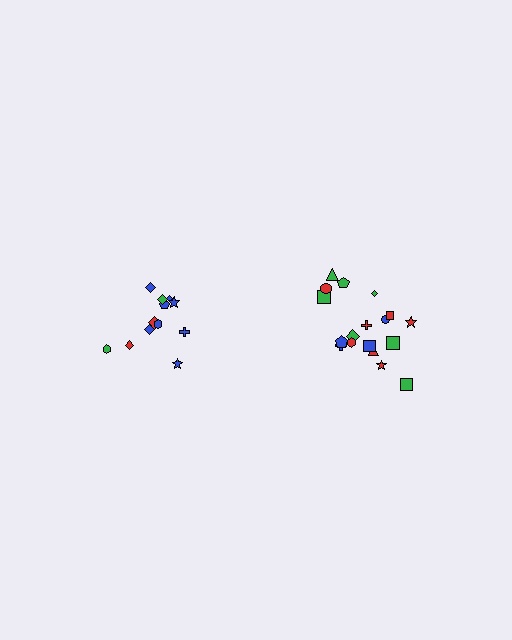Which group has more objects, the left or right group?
The right group.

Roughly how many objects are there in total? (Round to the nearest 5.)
Roughly 30 objects in total.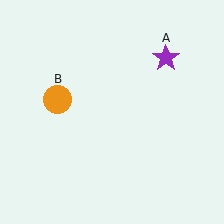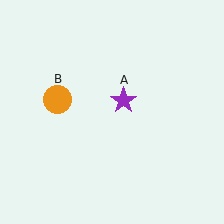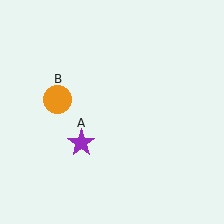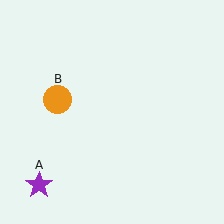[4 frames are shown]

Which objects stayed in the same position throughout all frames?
Orange circle (object B) remained stationary.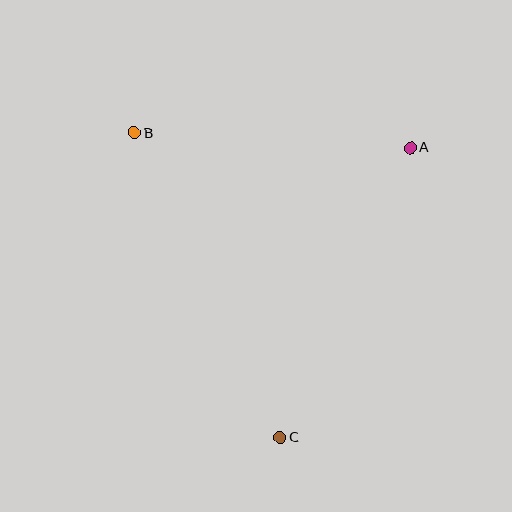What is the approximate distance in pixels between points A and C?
The distance between A and C is approximately 317 pixels.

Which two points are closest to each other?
Points A and B are closest to each other.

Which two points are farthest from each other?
Points B and C are farthest from each other.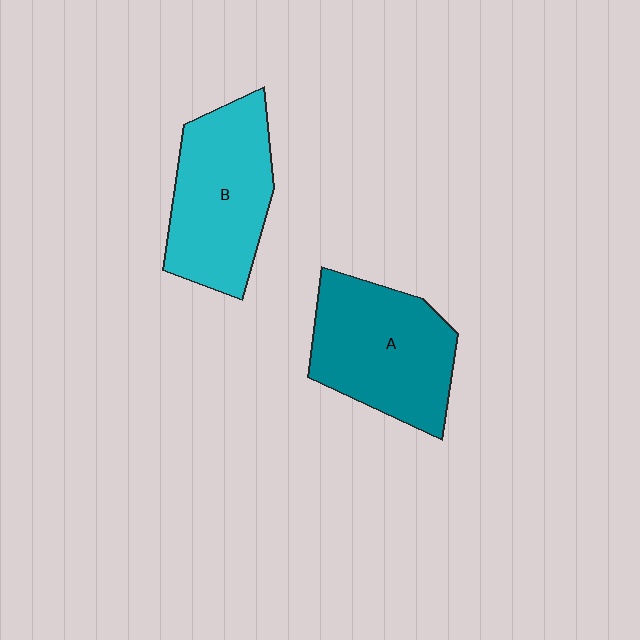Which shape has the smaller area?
Shape B (cyan).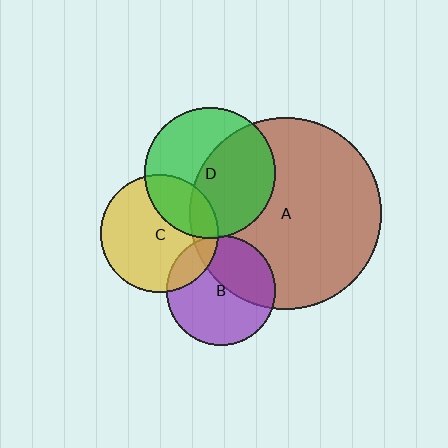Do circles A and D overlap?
Yes.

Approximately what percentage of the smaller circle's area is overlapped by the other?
Approximately 55%.